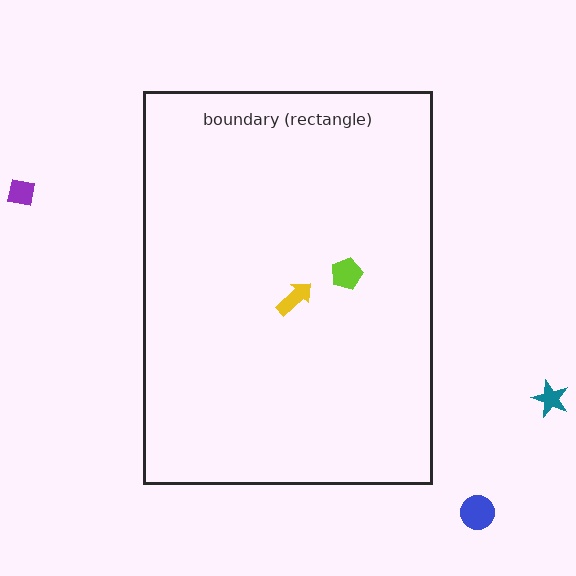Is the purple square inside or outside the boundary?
Outside.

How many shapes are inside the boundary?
2 inside, 3 outside.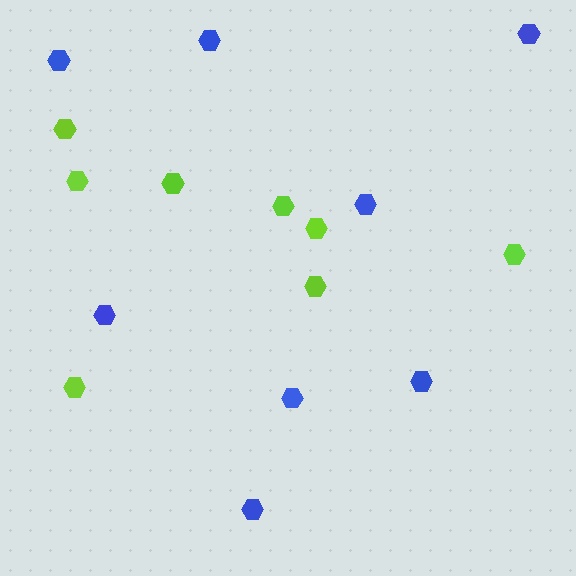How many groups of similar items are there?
There are 2 groups: one group of lime hexagons (8) and one group of blue hexagons (8).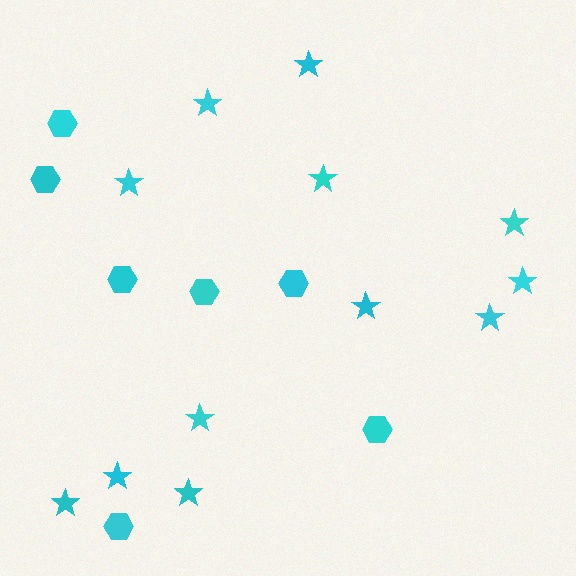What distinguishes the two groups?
There are 2 groups: one group of hexagons (7) and one group of stars (12).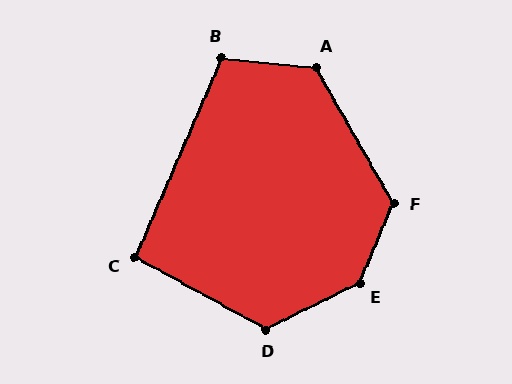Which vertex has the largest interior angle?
E, at approximately 139 degrees.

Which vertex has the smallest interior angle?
C, at approximately 95 degrees.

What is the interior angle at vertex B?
Approximately 108 degrees (obtuse).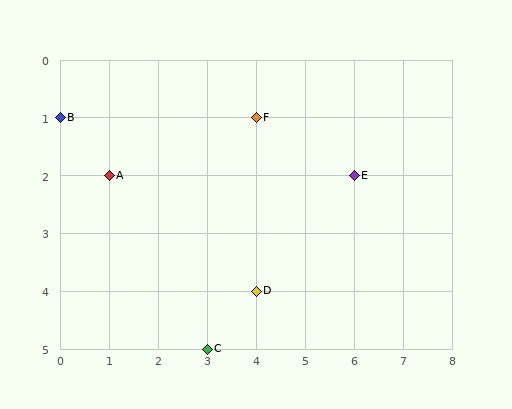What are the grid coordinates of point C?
Point C is at grid coordinates (3, 5).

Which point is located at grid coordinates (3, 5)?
Point C is at (3, 5).